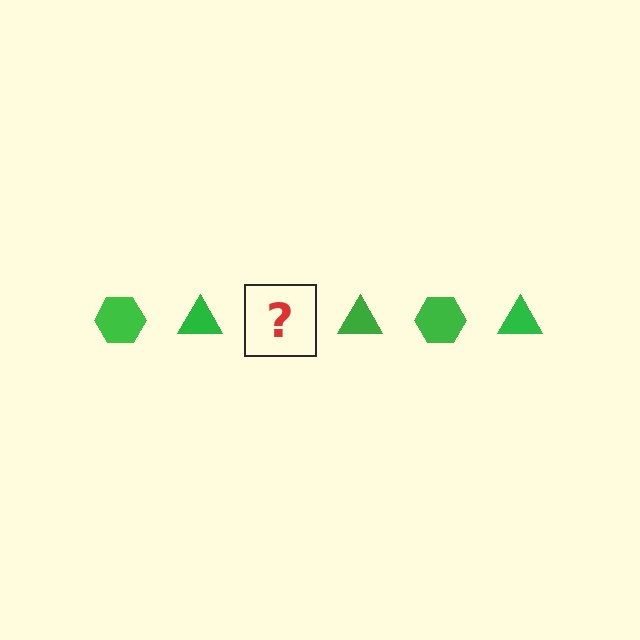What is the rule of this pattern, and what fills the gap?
The rule is that the pattern cycles through hexagon, triangle shapes in green. The gap should be filled with a green hexagon.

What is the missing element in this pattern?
The missing element is a green hexagon.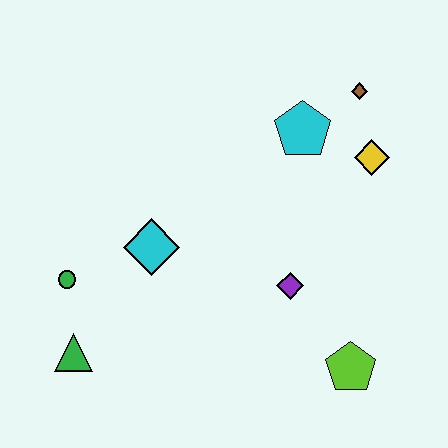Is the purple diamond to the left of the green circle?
No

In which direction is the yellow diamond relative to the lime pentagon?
The yellow diamond is above the lime pentagon.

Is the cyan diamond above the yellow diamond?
No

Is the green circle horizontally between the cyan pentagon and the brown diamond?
No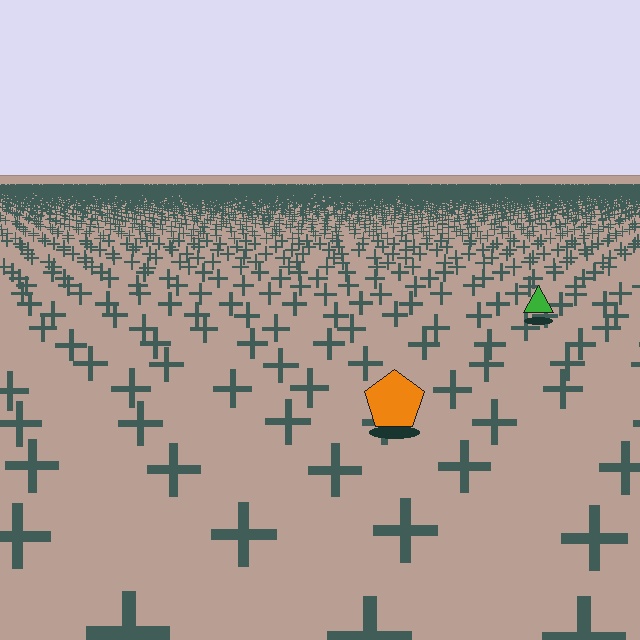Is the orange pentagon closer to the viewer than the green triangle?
Yes. The orange pentagon is closer — you can tell from the texture gradient: the ground texture is coarser near it.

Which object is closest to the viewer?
The orange pentagon is closest. The texture marks near it are larger and more spread out.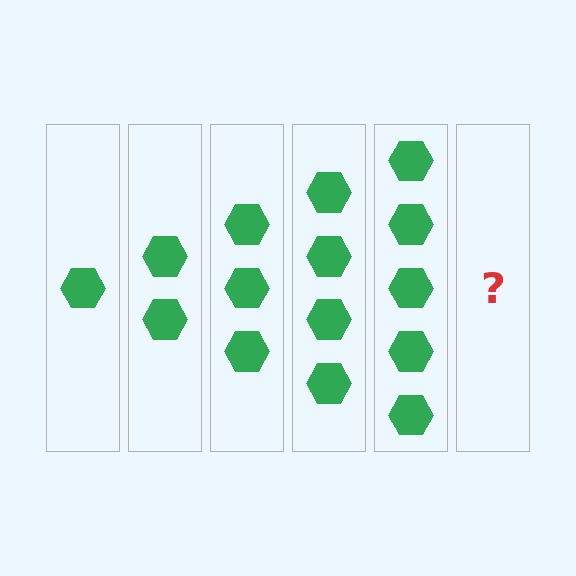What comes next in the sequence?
The next element should be 6 hexagons.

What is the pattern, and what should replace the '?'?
The pattern is that each step adds one more hexagon. The '?' should be 6 hexagons.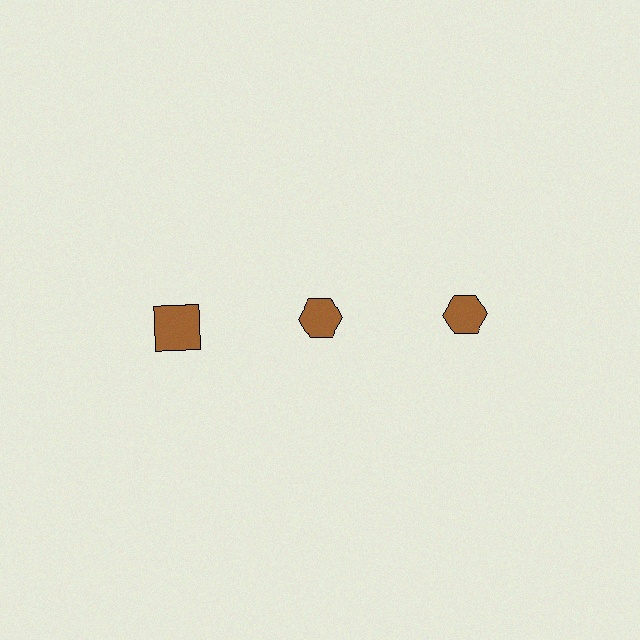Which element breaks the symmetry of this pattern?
The brown square in the top row, leftmost column breaks the symmetry. All other shapes are brown hexagons.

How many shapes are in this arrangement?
There are 3 shapes arranged in a grid pattern.